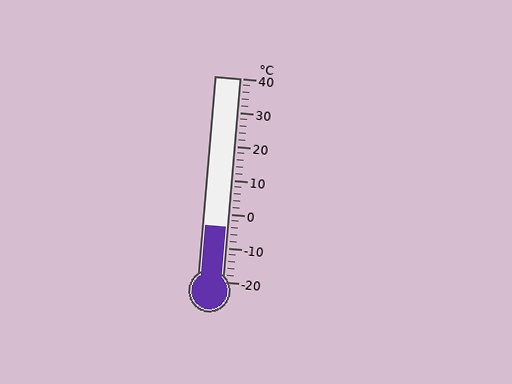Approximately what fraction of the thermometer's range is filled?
The thermometer is filled to approximately 25% of its range.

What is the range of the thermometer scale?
The thermometer scale ranges from -20°C to 40°C.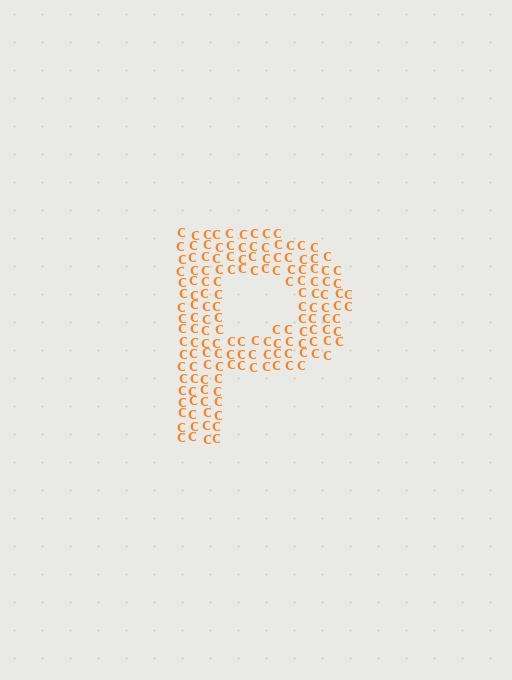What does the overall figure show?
The overall figure shows the letter P.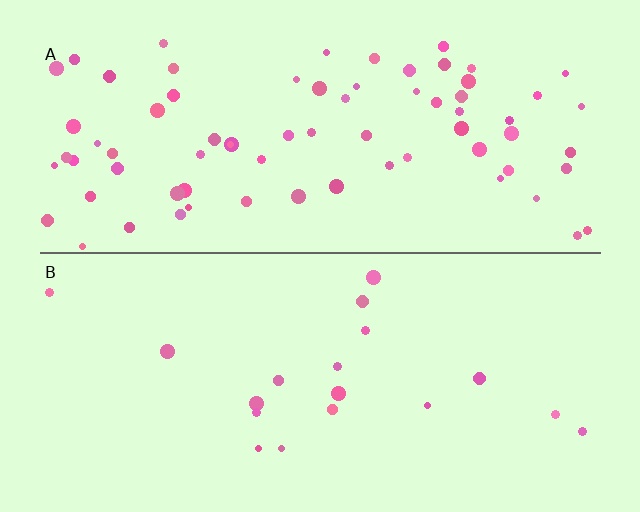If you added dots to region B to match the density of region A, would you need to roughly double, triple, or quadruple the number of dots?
Approximately quadruple.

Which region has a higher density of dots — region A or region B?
A (the top).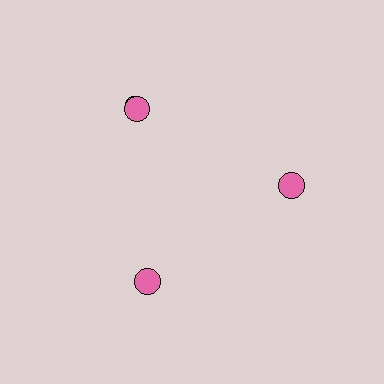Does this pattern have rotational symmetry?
Yes, this pattern has 3-fold rotational symmetry. It looks the same after rotating 120 degrees around the center.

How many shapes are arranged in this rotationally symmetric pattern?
There are 6 shapes, arranged in 3 groups of 2.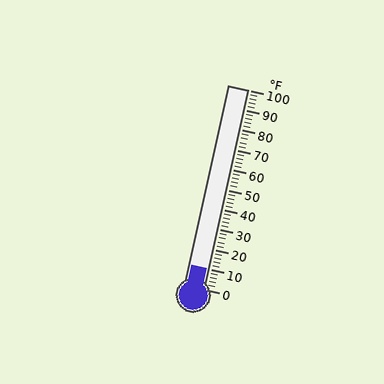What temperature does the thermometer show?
The thermometer shows approximately 10°F.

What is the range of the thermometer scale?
The thermometer scale ranges from 0°F to 100°F.